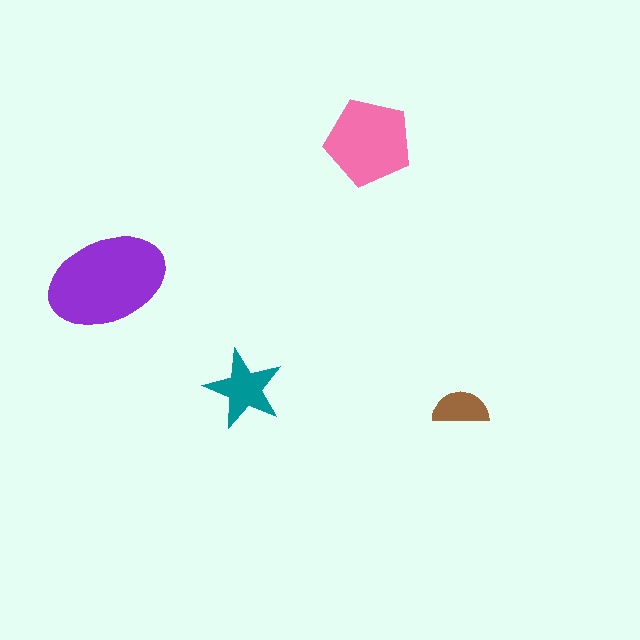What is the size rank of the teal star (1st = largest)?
3rd.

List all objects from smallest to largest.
The brown semicircle, the teal star, the pink pentagon, the purple ellipse.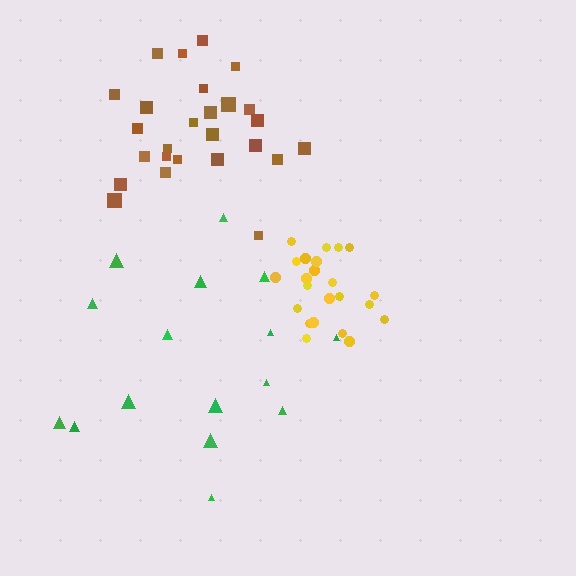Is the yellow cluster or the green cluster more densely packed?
Yellow.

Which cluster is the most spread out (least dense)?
Green.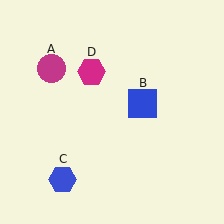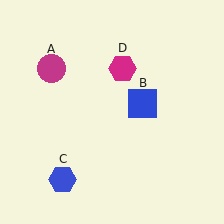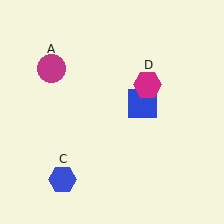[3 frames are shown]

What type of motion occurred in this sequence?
The magenta hexagon (object D) rotated clockwise around the center of the scene.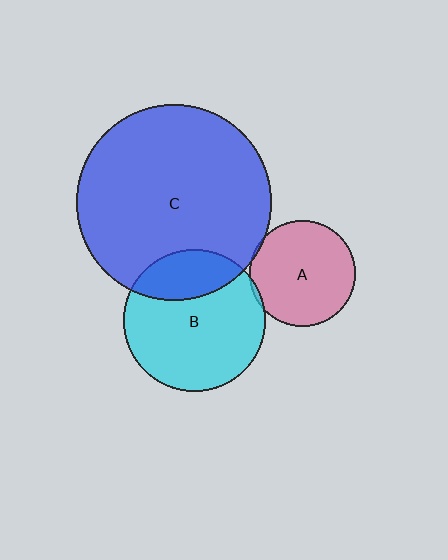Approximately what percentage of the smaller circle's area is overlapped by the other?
Approximately 25%.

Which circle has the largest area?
Circle C (blue).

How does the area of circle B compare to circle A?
Approximately 1.8 times.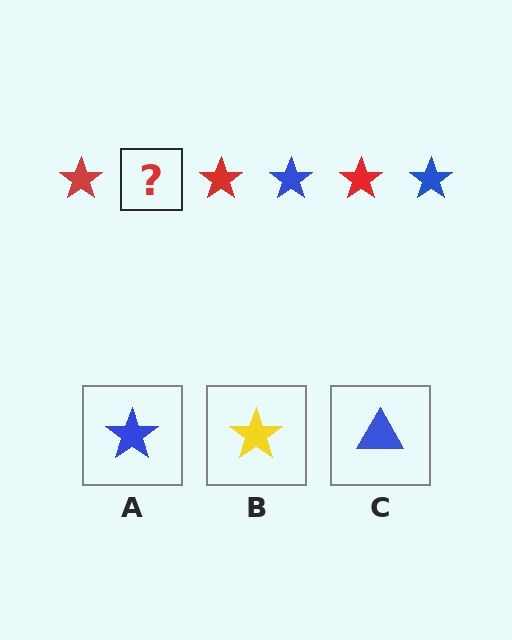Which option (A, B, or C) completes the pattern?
A.